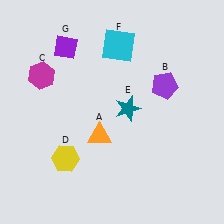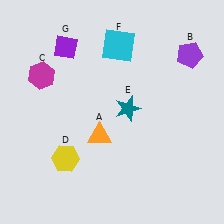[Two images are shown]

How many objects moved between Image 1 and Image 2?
1 object moved between the two images.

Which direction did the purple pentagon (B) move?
The purple pentagon (B) moved up.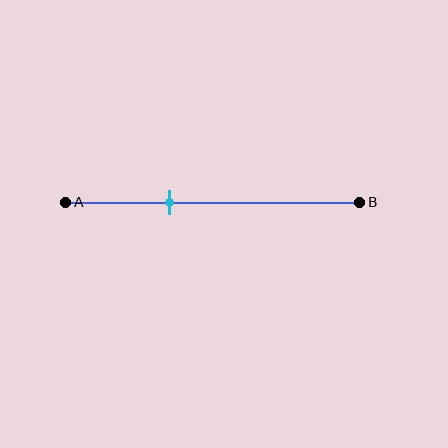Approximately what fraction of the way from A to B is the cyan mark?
The cyan mark is approximately 35% of the way from A to B.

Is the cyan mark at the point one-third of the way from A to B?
Yes, the mark is approximately at the one-third point.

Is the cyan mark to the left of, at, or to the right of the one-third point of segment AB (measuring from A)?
The cyan mark is approximately at the one-third point of segment AB.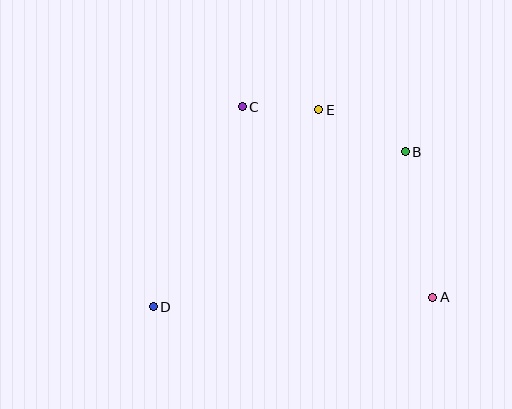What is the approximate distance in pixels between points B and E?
The distance between B and E is approximately 96 pixels.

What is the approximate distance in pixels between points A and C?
The distance between A and C is approximately 270 pixels.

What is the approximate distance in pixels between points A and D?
The distance between A and D is approximately 280 pixels.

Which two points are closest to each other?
Points C and E are closest to each other.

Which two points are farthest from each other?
Points B and D are farthest from each other.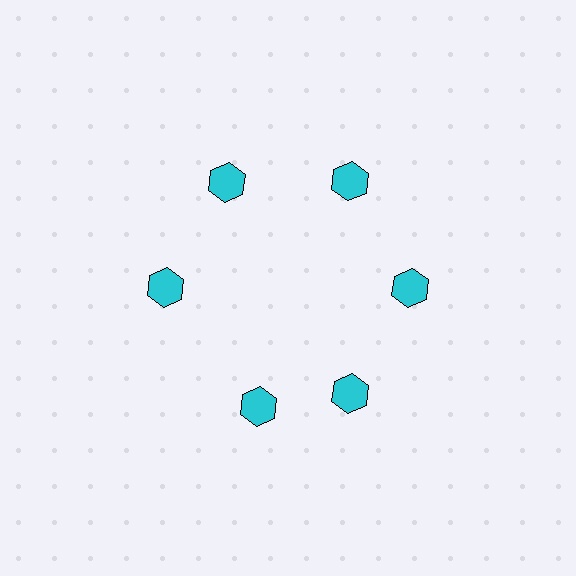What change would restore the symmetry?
The symmetry would be restored by rotating it back into even spacing with its neighbors so that all 6 hexagons sit at equal angles and equal distance from the center.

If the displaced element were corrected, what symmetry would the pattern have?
It would have 6-fold rotational symmetry — the pattern would map onto itself every 60 degrees.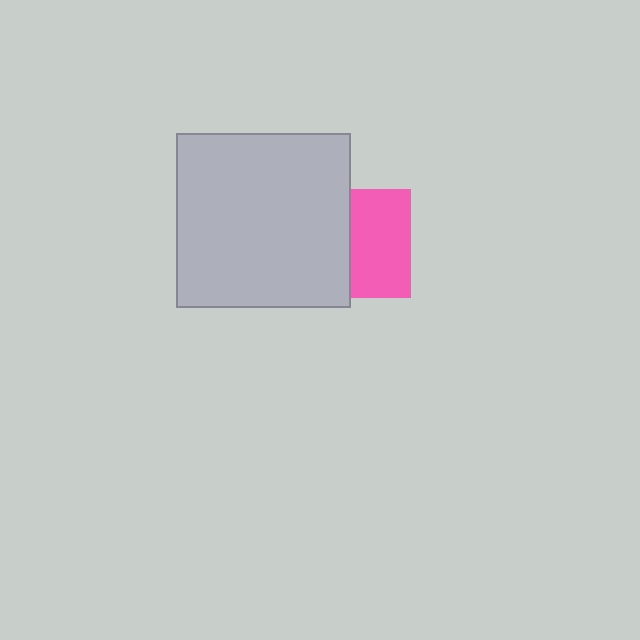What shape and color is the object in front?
The object in front is a light gray square.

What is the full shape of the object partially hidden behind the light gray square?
The partially hidden object is a pink square.